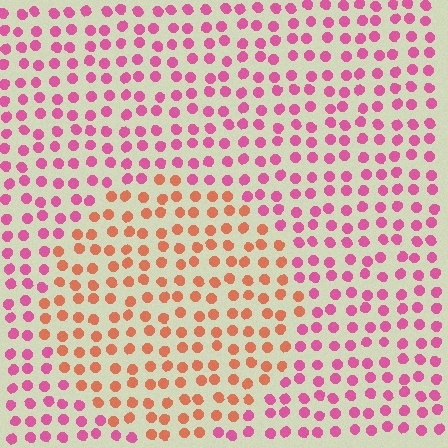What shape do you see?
I see a circle.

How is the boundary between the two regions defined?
The boundary is defined purely by a slight shift in hue (about 46 degrees). Spacing, size, and orientation are identical on both sides.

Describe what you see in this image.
The image is filled with small pink elements in a uniform arrangement. A circle-shaped region is visible where the elements are tinted to a slightly different hue, forming a subtle color boundary.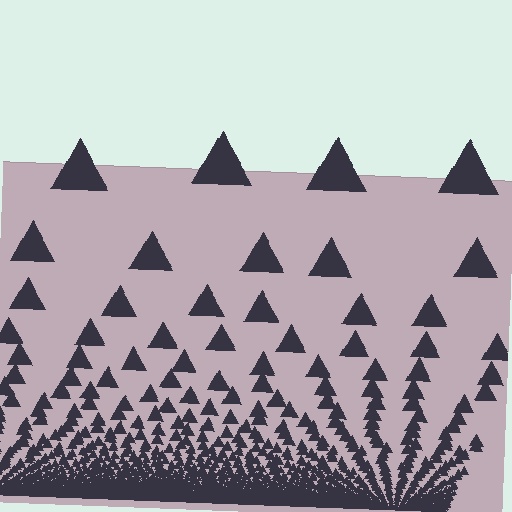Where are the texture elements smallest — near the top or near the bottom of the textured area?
Near the bottom.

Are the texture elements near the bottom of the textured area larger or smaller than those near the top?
Smaller. The gradient is inverted — elements near the bottom are smaller and denser.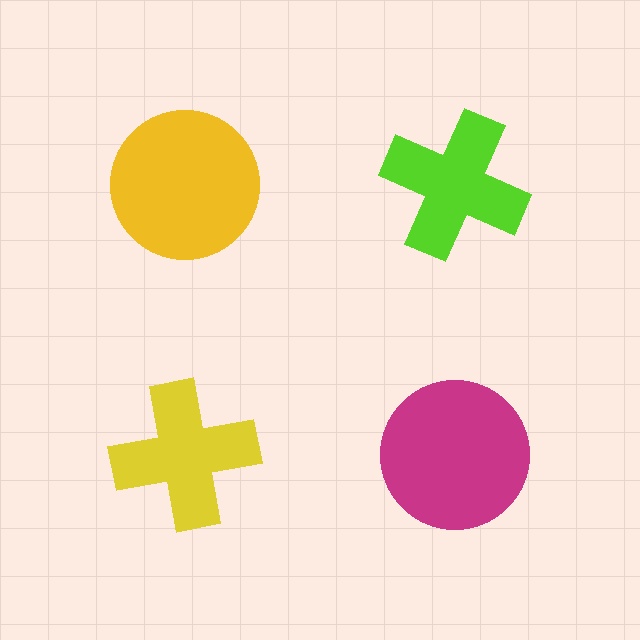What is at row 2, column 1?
A yellow cross.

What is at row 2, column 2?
A magenta circle.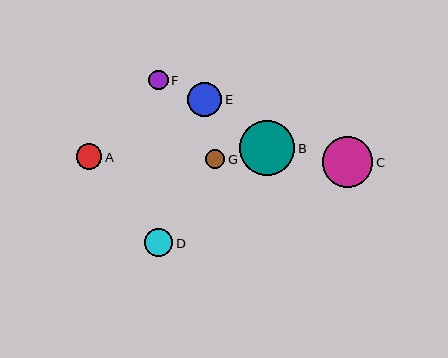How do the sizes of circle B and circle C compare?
Circle B and circle C are approximately the same size.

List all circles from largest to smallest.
From largest to smallest: B, C, E, D, A, F, G.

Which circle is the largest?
Circle B is the largest with a size of approximately 55 pixels.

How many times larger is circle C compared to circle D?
Circle C is approximately 1.8 times the size of circle D.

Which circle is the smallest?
Circle G is the smallest with a size of approximately 19 pixels.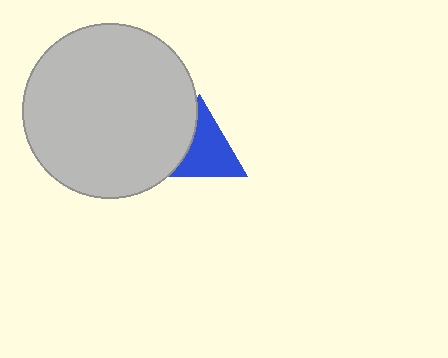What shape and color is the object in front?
The object in front is a light gray circle.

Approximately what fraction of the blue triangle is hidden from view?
Roughly 31% of the blue triangle is hidden behind the light gray circle.